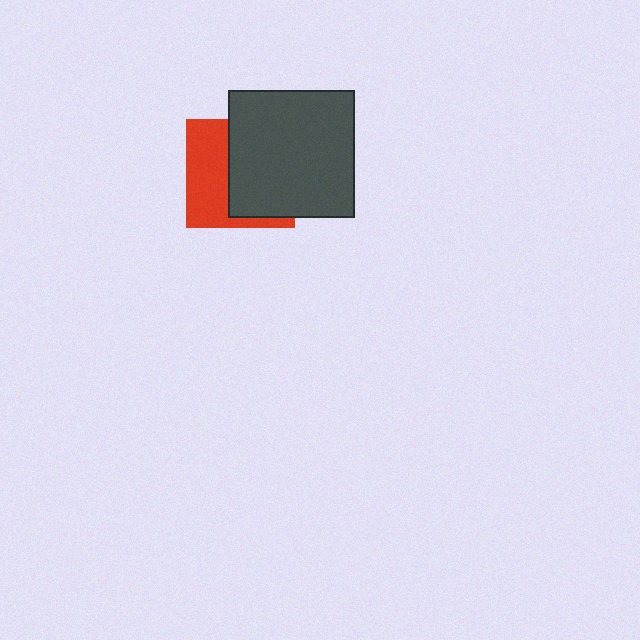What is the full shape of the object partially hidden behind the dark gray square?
The partially hidden object is a red square.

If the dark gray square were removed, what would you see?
You would see the complete red square.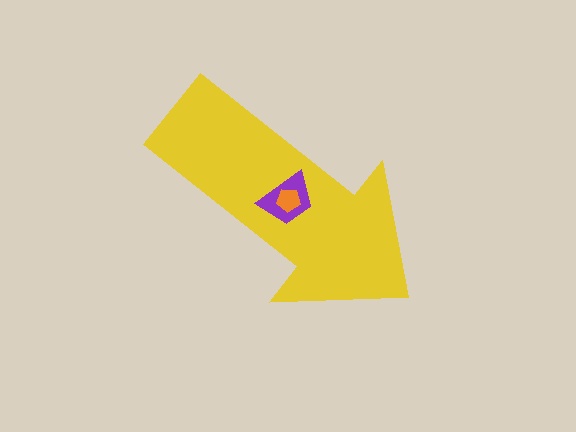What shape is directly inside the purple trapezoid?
The orange pentagon.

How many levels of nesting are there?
3.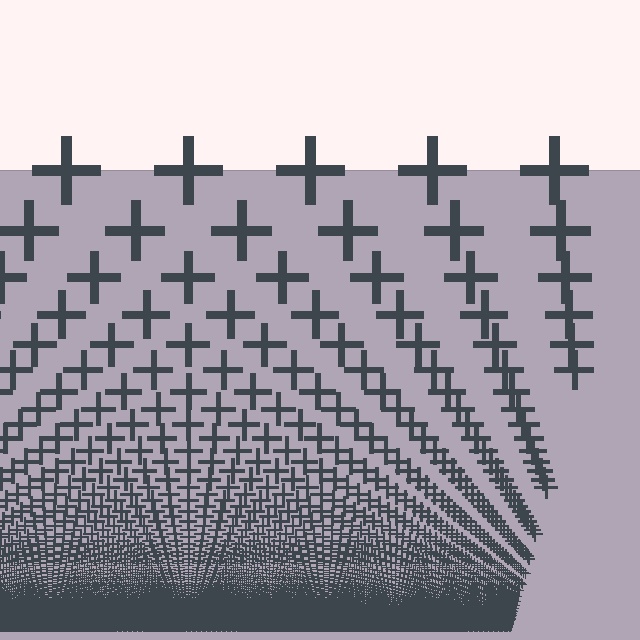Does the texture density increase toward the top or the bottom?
Density increases toward the bottom.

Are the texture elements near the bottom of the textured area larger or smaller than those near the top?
Smaller. The gradient is inverted — elements near the bottom are smaller and denser.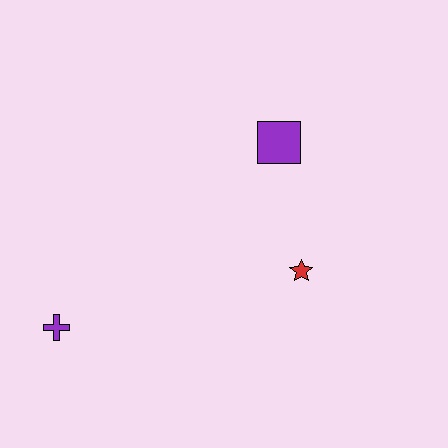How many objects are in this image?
There are 3 objects.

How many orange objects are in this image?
There are no orange objects.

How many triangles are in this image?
There are no triangles.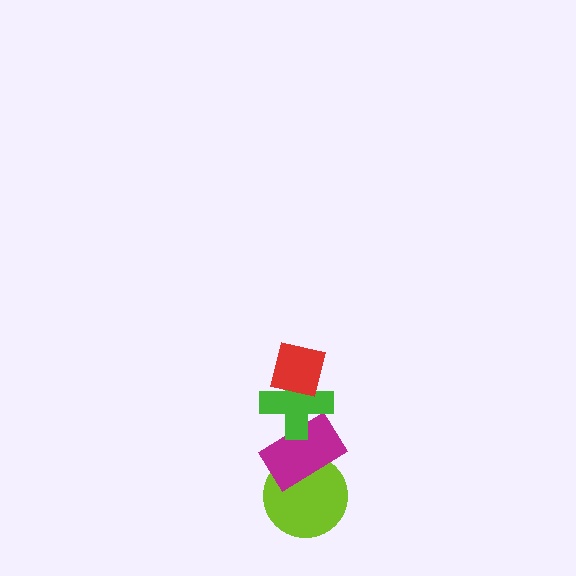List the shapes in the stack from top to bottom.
From top to bottom: the red square, the green cross, the magenta rectangle, the lime circle.